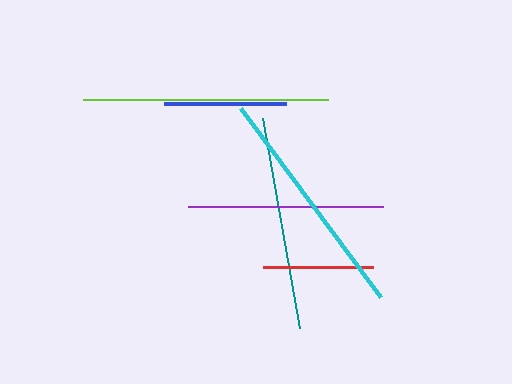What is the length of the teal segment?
The teal segment is approximately 213 pixels long.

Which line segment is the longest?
The lime line is the longest at approximately 245 pixels.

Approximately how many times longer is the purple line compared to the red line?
The purple line is approximately 1.8 times the length of the red line.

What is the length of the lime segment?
The lime segment is approximately 245 pixels long.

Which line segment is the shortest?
The red line is the shortest at approximately 111 pixels.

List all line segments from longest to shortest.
From longest to shortest: lime, cyan, teal, purple, blue, red.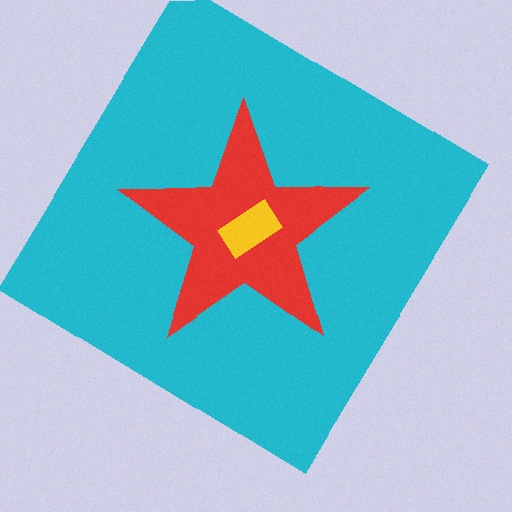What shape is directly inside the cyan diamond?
The red star.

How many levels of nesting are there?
3.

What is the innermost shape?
The yellow rectangle.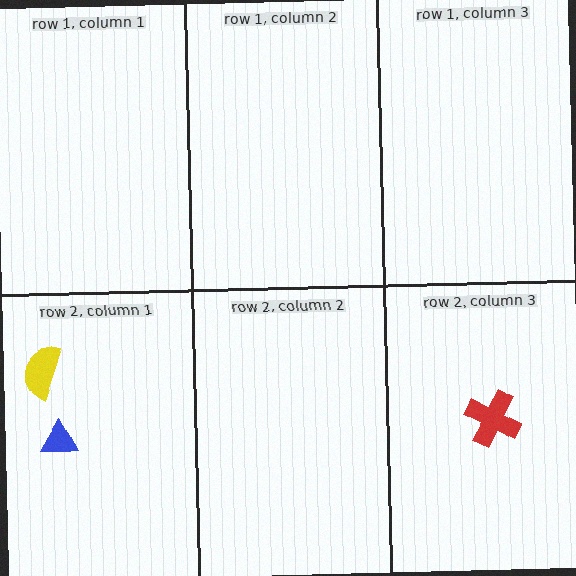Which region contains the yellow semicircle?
The row 2, column 1 region.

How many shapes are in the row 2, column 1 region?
2.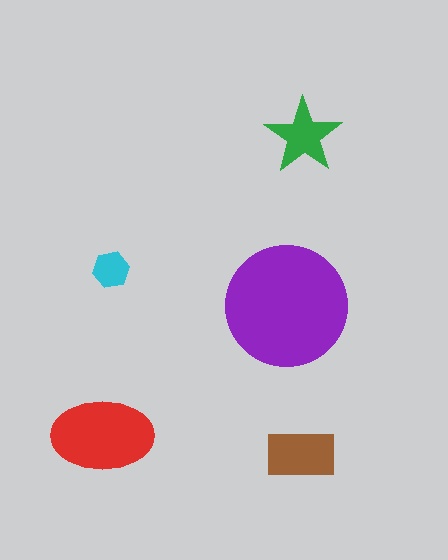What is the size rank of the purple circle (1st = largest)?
1st.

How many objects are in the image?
There are 5 objects in the image.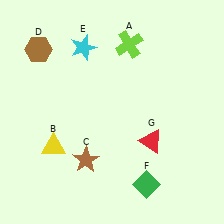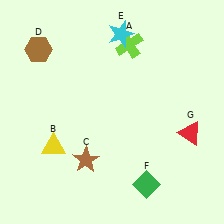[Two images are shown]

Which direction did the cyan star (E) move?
The cyan star (E) moved right.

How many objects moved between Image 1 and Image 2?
2 objects moved between the two images.